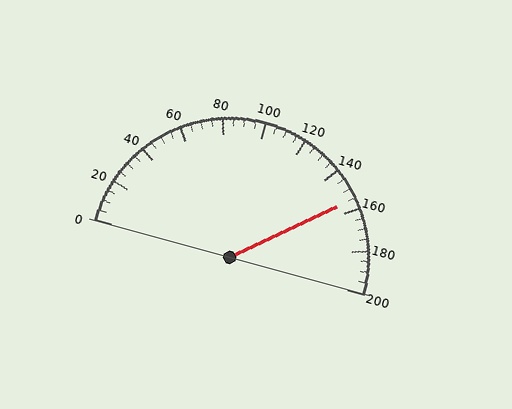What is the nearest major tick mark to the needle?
The nearest major tick mark is 160.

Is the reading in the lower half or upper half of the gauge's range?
The reading is in the upper half of the range (0 to 200).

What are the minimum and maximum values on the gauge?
The gauge ranges from 0 to 200.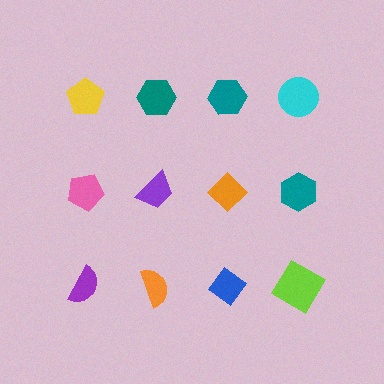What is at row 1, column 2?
A teal hexagon.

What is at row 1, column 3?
A teal hexagon.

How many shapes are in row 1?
4 shapes.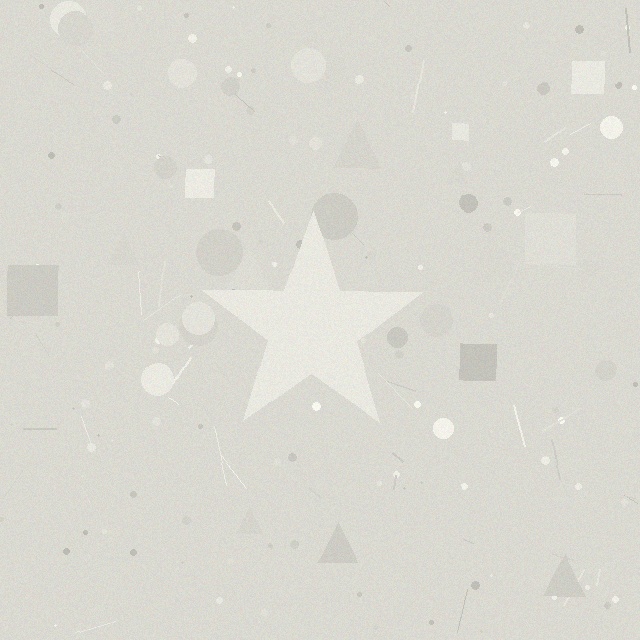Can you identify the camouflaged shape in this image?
The camouflaged shape is a star.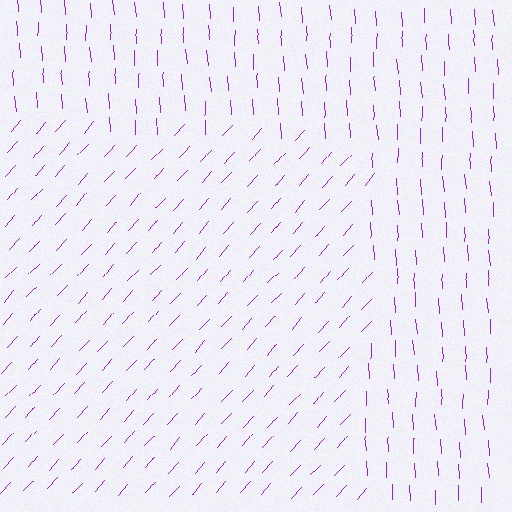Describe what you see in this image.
The image is filled with small purple line segments. A rectangle region in the image has lines oriented differently from the surrounding lines, creating a visible texture boundary.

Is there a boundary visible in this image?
Yes, there is a texture boundary formed by a change in line orientation.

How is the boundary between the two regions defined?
The boundary is defined purely by a change in line orientation (approximately 45 degrees difference). All lines are the same color and thickness.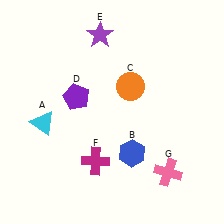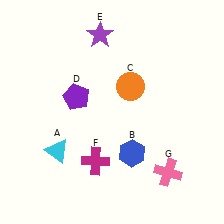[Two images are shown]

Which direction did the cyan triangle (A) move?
The cyan triangle (A) moved down.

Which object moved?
The cyan triangle (A) moved down.